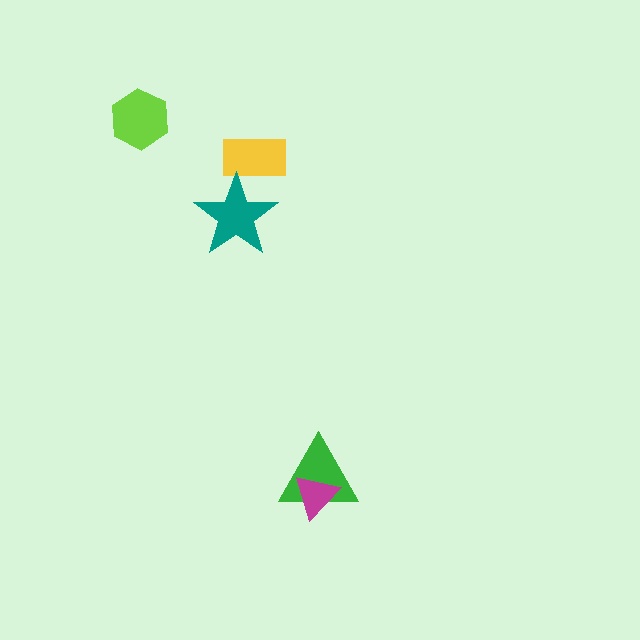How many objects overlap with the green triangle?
1 object overlaps with the green triangle.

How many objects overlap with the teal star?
1 object overlaps with the teal star.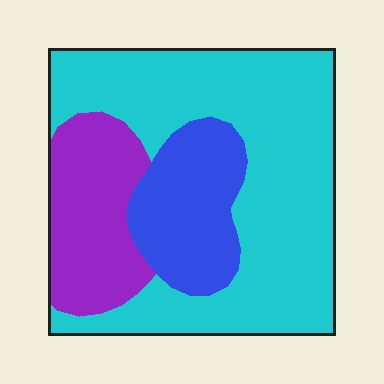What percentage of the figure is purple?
Purple takes up about one fifth (1/5) of the figure.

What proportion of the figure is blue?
Blue covers 19% of the figure.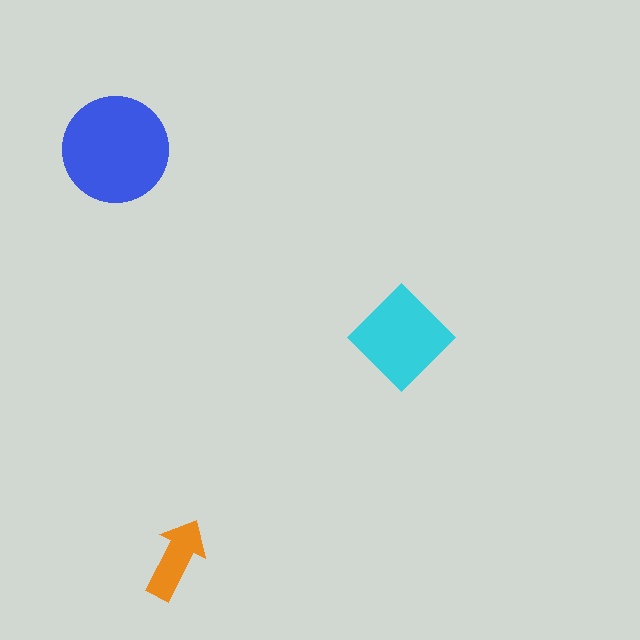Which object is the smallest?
The orange arrow.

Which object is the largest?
The blue circle.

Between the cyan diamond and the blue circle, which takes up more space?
The blue circle.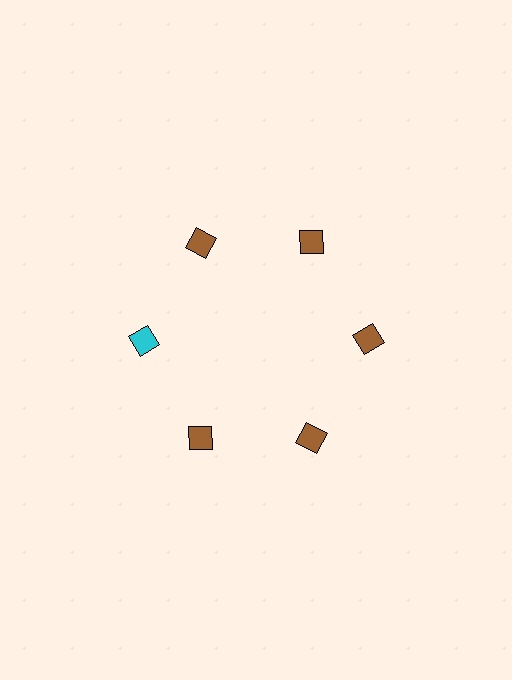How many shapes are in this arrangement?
There are 6 shapes arranged in a ring pattern.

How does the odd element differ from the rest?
It has a different color: cyan instead of brown.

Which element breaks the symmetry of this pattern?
The cyan diamond at roughly the 9 o'clock position breaks the symmetry. All other shapes are brown diamonds.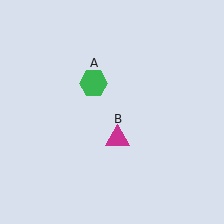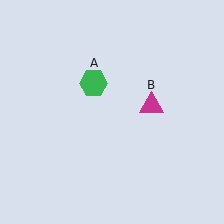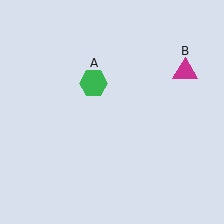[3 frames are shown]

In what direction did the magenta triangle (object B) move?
The magenta triangle (object B) moved up and to the right.